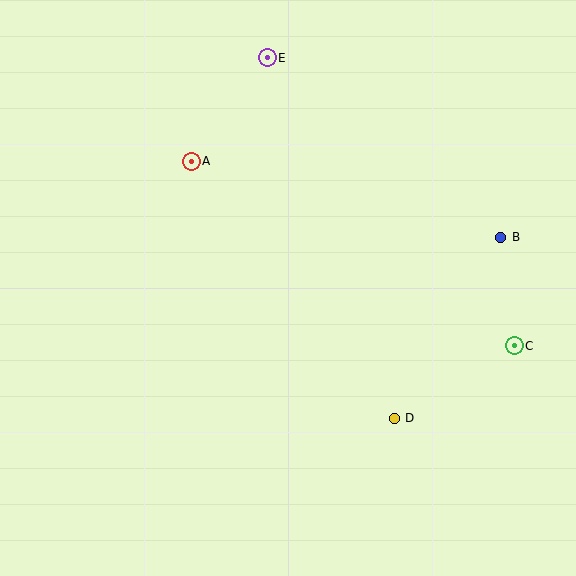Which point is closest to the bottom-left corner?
Point D is closest to the bottom-left corner.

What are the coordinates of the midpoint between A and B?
The midpoint between A and B is at (346, 199).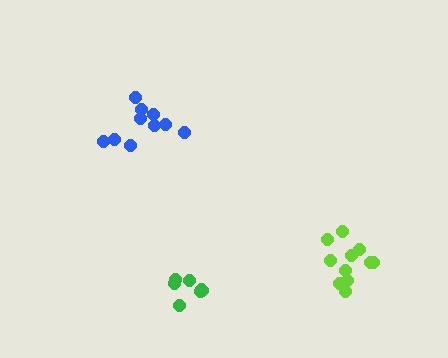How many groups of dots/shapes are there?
There are 3 groups.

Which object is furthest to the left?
The blue cluster is leftmost.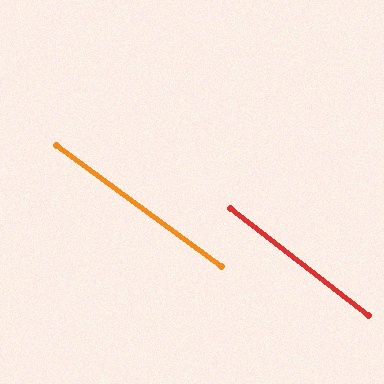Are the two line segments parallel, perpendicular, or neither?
Parallel — their directions differ by only 1.5°.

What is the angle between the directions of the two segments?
Approximately 1 degree.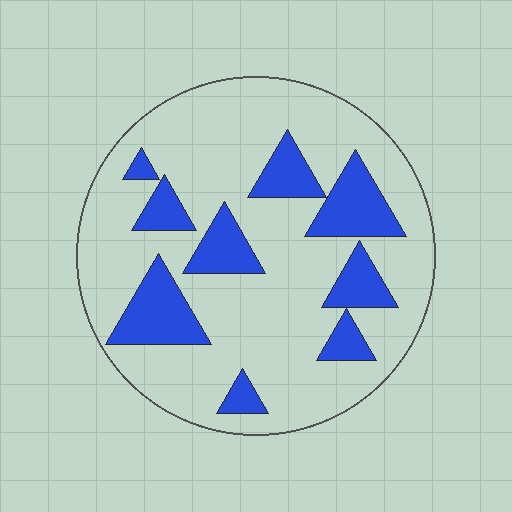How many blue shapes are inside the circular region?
9.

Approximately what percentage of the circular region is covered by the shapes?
Approximately 25%.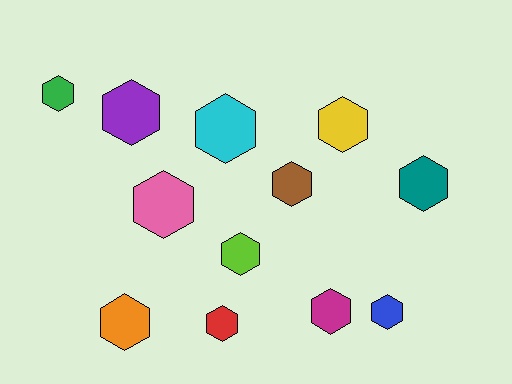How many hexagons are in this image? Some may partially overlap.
There are 12 hexagons.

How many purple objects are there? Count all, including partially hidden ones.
There is 1 purple object.